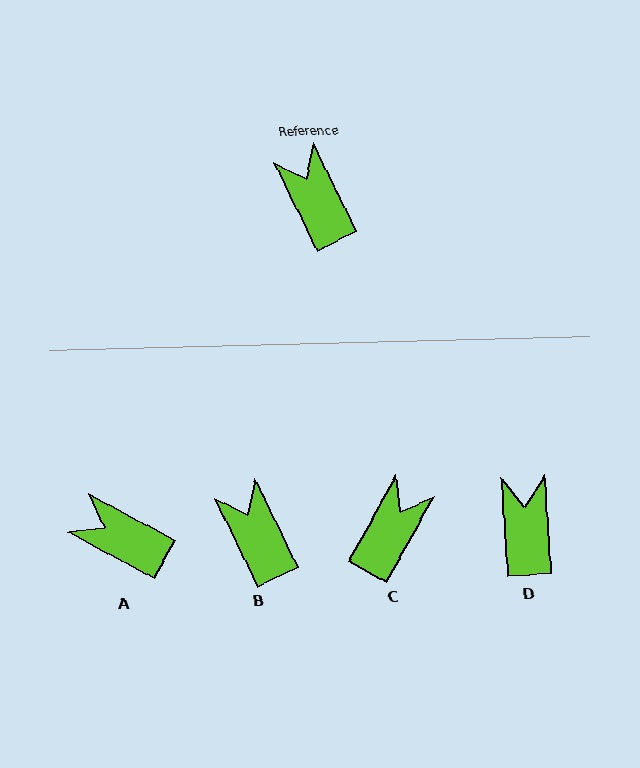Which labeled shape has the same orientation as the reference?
B.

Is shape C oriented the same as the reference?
No, it is off by about 55 degrees.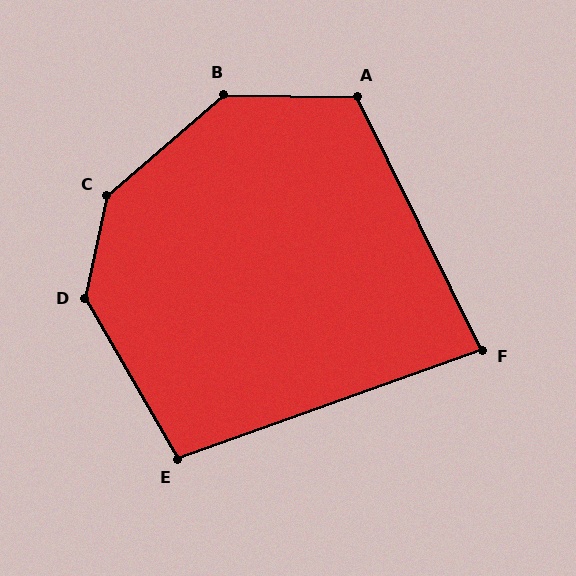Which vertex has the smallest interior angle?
F, at approximately 84 degrees.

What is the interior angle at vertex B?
Approximately 139 degrees (obtuse).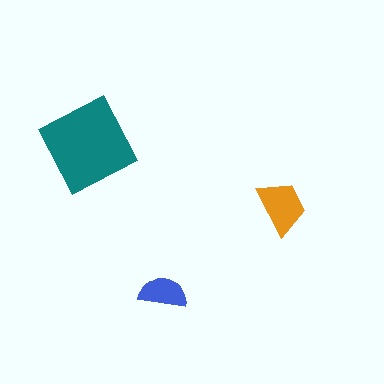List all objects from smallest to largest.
The blue semicircle, the orange trapezoid, the teal square.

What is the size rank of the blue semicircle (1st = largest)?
3rd.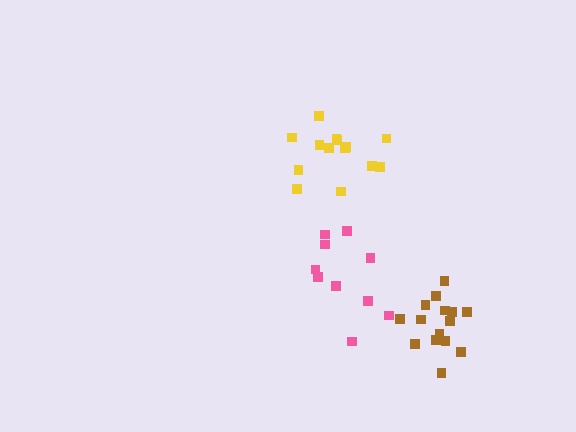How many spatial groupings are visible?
There are 3 spatial groupings.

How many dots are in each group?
Group 1: 10 dots, Group 2: 14 dots, Group 3: 15 dots (39 total).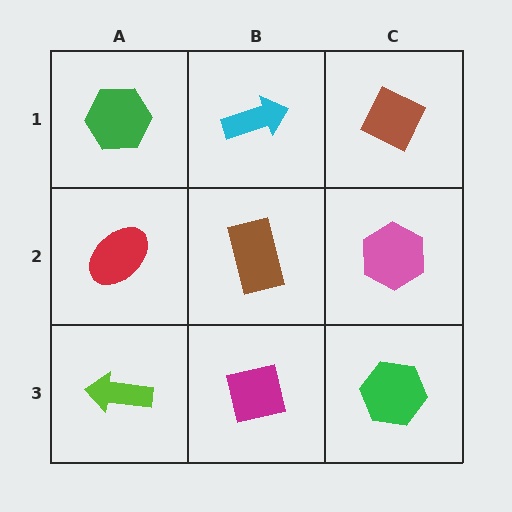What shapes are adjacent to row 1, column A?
A red ellipse (row 2, column A), a cyan arrow (row 1, column B).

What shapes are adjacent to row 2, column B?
A cyan arrow (row 1, column B), a magenta square (row 3, column B), a red ellipse (row 2, column A), a pink hexagon (row 2, column C).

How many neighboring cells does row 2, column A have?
3.